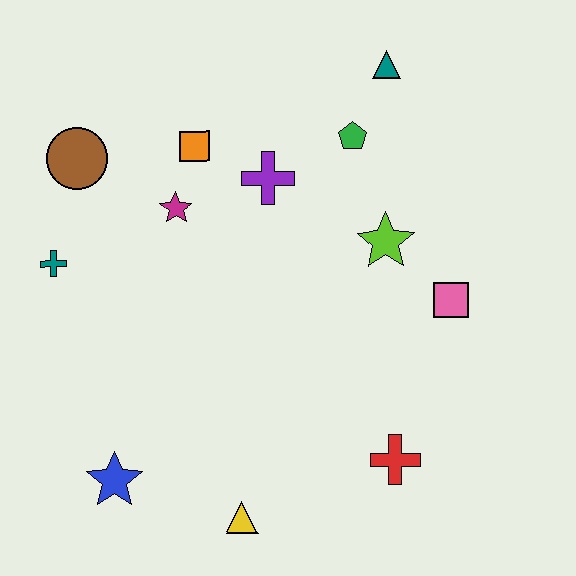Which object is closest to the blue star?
The yellow triangle is closest to the blue star.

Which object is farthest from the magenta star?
The red cross is farthest from the magenta star.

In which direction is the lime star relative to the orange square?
The lime star is to the right of the orange square.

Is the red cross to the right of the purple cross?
Yes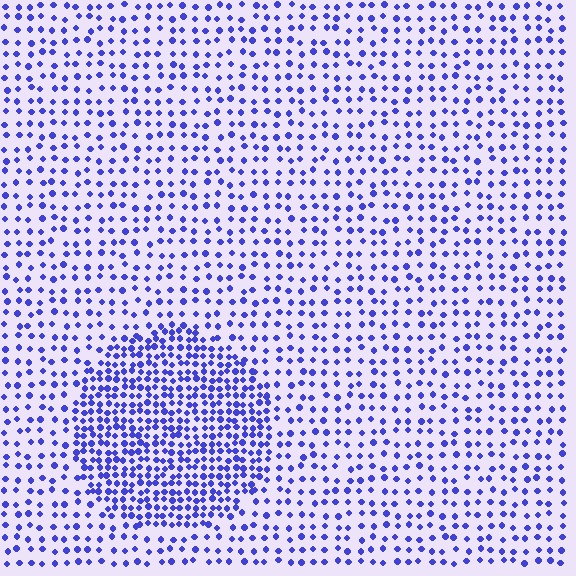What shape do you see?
I see a circle.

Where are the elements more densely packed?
The elements are more densely packed inside the circle boundary.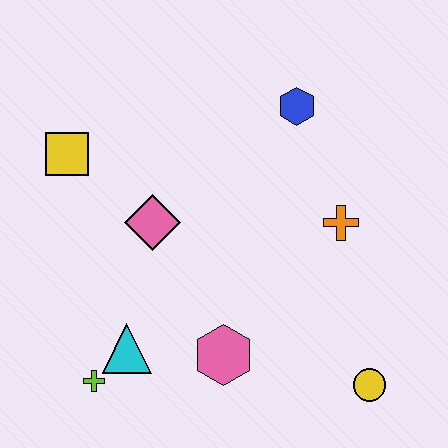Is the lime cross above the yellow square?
No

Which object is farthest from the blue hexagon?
The lime cross is farthest from the blue hexagon.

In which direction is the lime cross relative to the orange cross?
The lime cross is to the left of the orange cross.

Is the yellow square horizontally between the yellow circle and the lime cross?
No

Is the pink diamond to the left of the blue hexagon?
Yes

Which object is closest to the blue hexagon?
The orange cross is closest to the blue hexagon.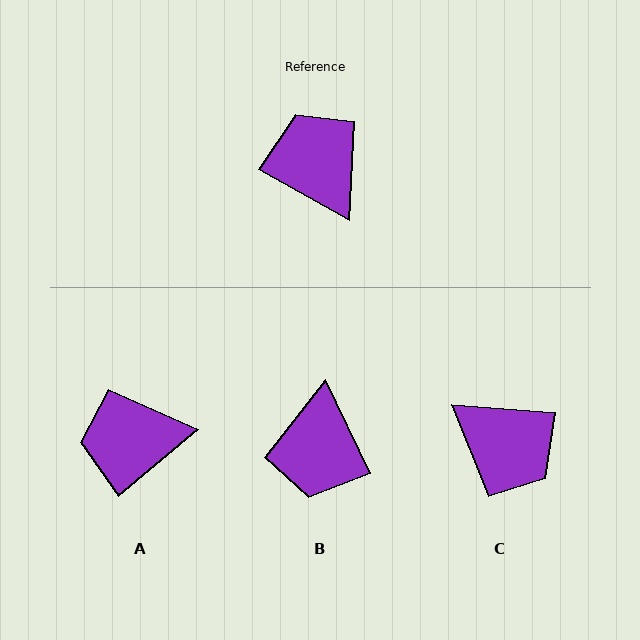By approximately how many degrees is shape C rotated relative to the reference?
Approximately 155 degrees clockwise.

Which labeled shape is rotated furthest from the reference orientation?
C, about 155 degrees away.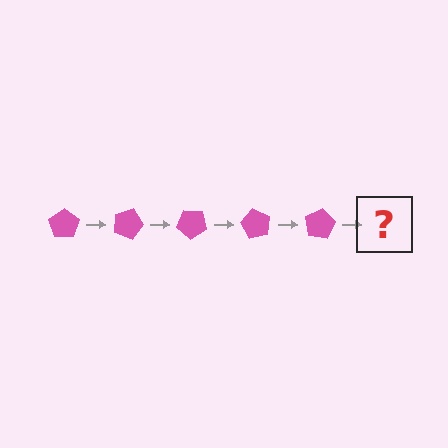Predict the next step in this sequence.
The next step is a pink pentagon rotated 100 degrees.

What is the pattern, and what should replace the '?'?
The pattern is that the pentagon rotates 20 degrees each step. The '?' should be a pink pentagon rotated 100 degrees.